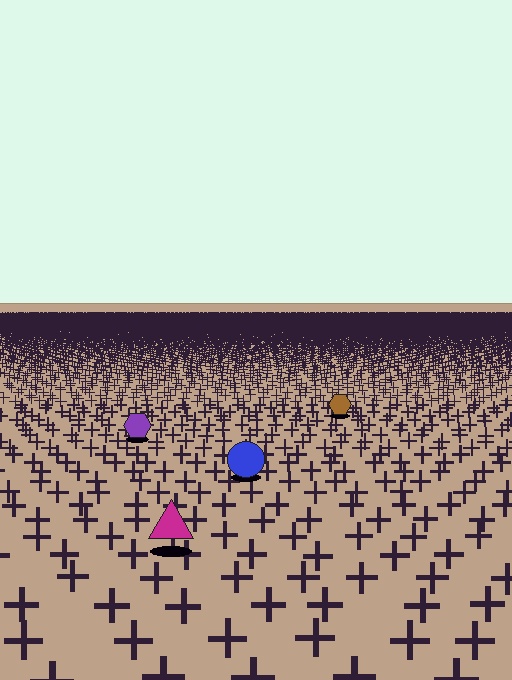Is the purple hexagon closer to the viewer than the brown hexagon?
Yes. The purple hexagon is closer — you can tell from the texture gradient: the ground texture is coarser near it.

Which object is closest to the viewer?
The magenta triangle is closest. The texture marks near it are larger and more spread out.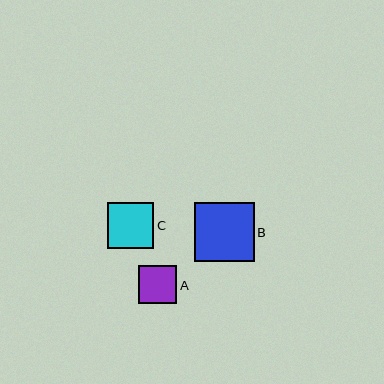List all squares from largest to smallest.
From largest to smallest: B, C, A.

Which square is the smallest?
Square A is the smallest with a size of approximately 38 pixels.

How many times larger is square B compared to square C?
Square B is approximately 1.3 times the size of square C.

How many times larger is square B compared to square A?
Square B is approximately 1.6 times the size of square A.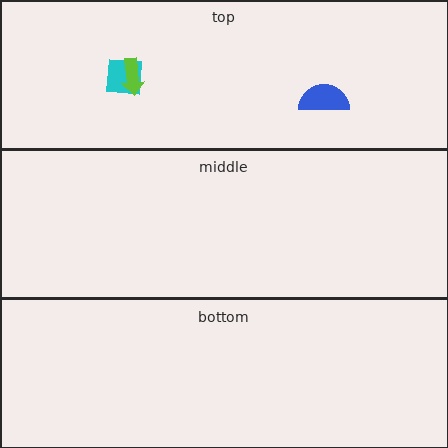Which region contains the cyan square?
The top region.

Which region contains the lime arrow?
The top region.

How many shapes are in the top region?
3.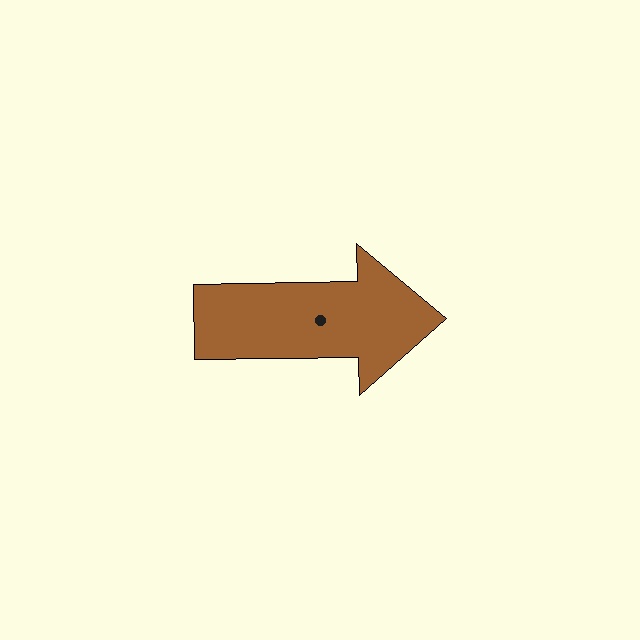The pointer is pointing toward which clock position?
Roughly 3 o'clock.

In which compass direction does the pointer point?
East.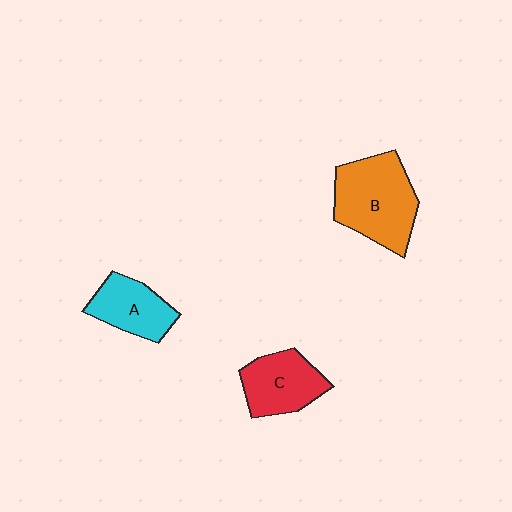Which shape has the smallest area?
Shape A (cyan).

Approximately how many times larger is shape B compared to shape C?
Approximately 1.4 times.